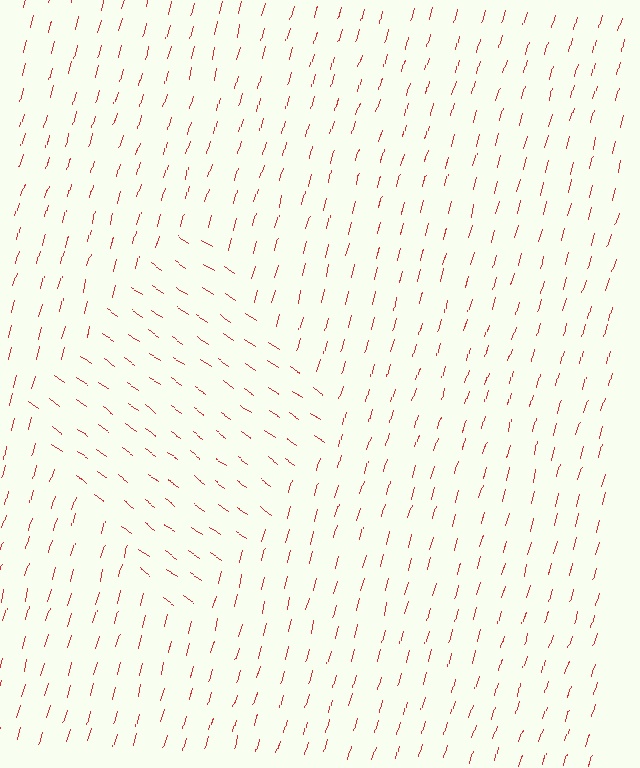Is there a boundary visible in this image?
Yes, there is a texture boundary formed by a change in line orientation.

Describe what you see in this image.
The image is filled with small red line segments. A diamond region in the image has lines oriented differently from the surrounding lines, creating a visible texture boundary.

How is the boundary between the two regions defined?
The boundary is defined purely by a change in line orientation (approximately 72 degrees difference). All lines are the same color and thickness.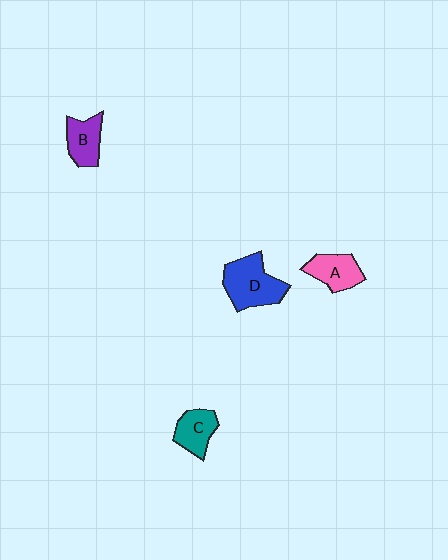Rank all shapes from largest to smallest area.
From largest to smallest: D (blue), A (pink), B (purple), C (teal).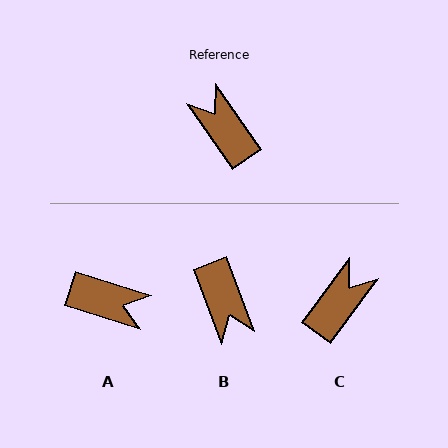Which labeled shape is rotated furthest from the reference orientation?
B, about 166 degrees away.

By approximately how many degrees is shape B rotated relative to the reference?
Approximately 166 degrees counter-clockwise.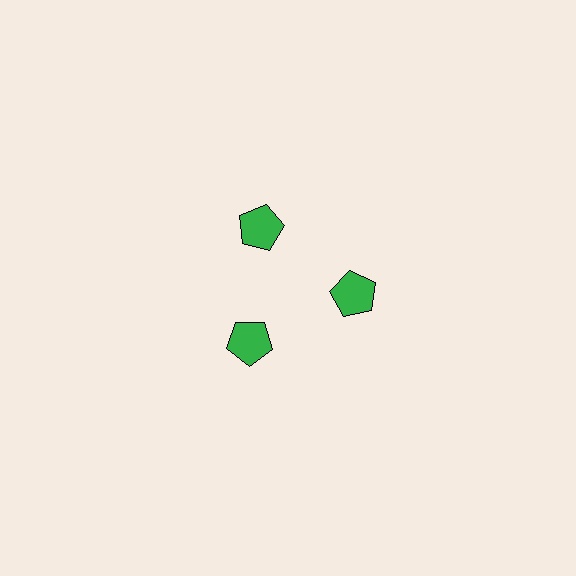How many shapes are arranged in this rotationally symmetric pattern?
There are 3 shapes, arranged in 3 groups of 1.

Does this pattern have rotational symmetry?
Yes, this pattern has 3-fold rotational symmetry. It looks the same after rotating 120 degrees around the center.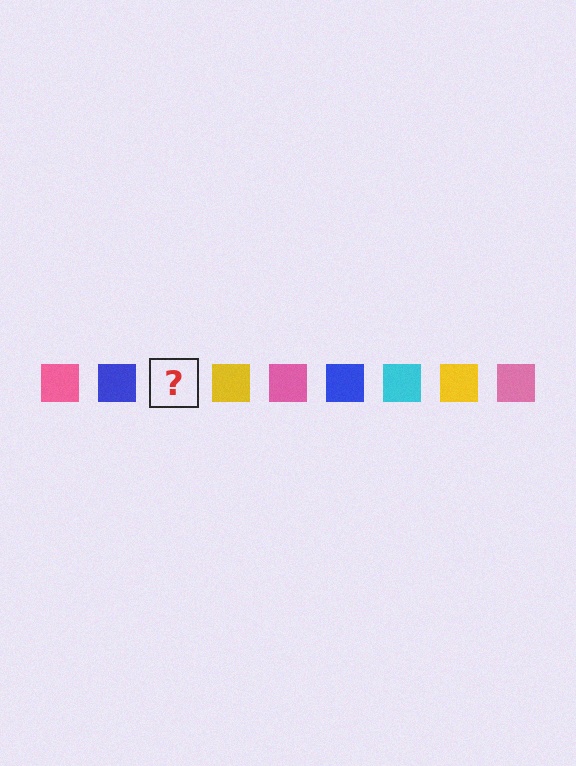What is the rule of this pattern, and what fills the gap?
The rule is that the pattern cycles through pink, blue, cyan, yellow squares. The gap should be filled with a cyan square.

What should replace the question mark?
The question mark should be replaced with a cyan square.